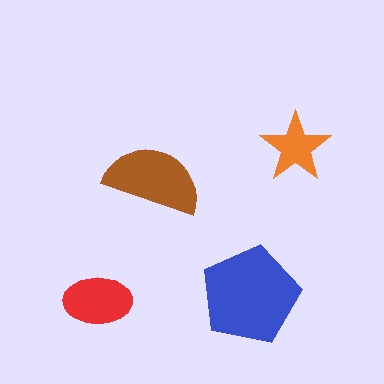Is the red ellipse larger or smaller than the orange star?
Larger.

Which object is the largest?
The blue pentagon.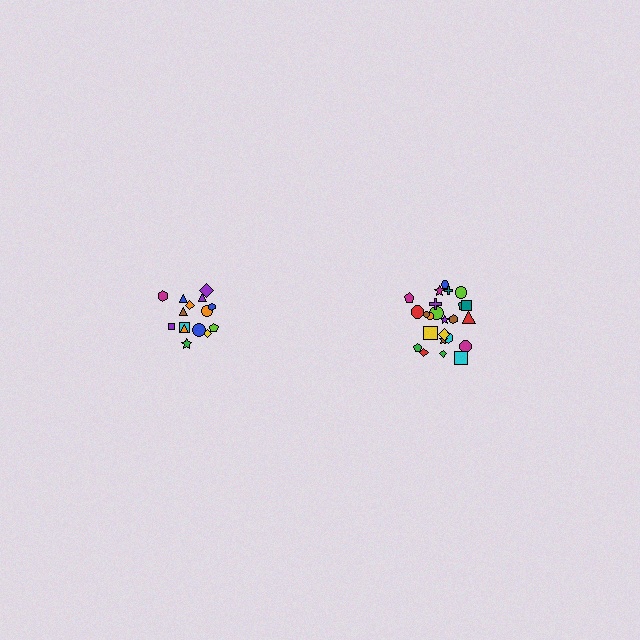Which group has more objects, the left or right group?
The right group.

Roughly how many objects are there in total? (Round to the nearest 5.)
Roughly 40 objects in total.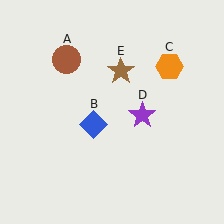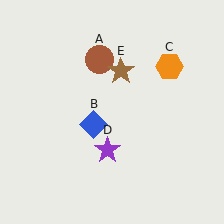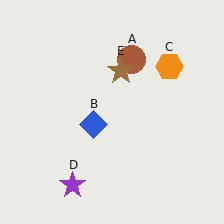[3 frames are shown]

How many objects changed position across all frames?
2 objects changed position: brown circle (object A), purple star (object D).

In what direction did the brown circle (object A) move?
The brown circle (object A) moved right.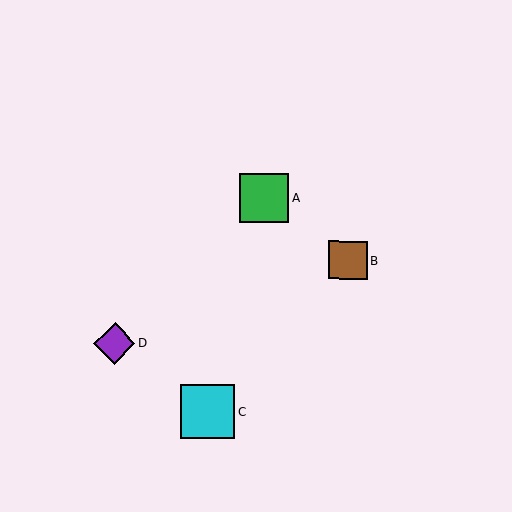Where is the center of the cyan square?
The center of the cyan square is at (207, 411).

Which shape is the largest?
The cyan square (labeled C) is the largest.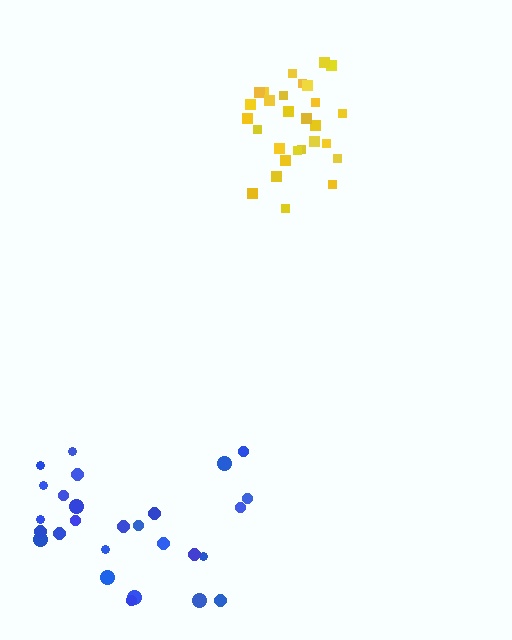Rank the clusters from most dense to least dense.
yellow, blue.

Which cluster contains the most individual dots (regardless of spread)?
Yellow (28).